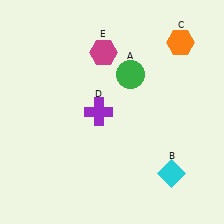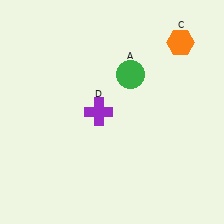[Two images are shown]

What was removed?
The cyan diamond (B), the magenta hexagon (E) were removed in Image 2.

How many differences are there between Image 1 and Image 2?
There are 2 differences between the two images.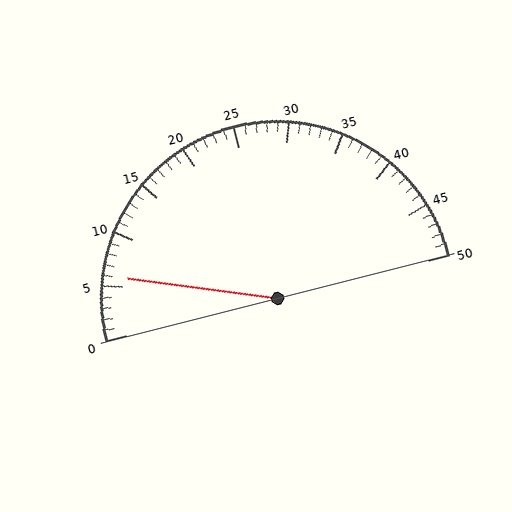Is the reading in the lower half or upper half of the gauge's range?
The reading is in the lower half of the range (0 to 50).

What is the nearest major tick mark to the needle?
The nearest major tick mark is 5.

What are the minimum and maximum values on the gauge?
The gauge ranges from 0 to 50.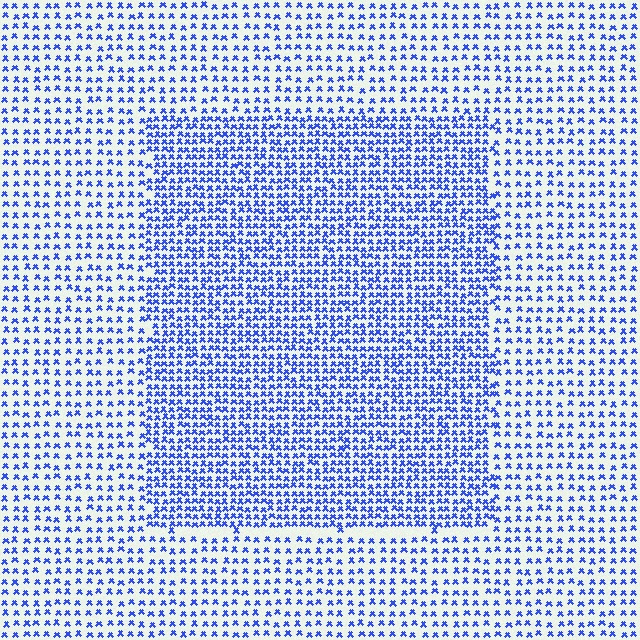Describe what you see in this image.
The image contains small blue elements arranged at two different densities. A rectangle-shaped region is visible where the elements are more densely packed than the surrounding area.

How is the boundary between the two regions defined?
The boundary is defined by a change in element density (approximately 1.9x ratio). All elements are the same color, size, and shape.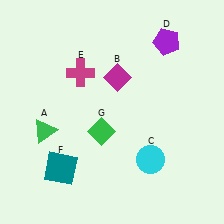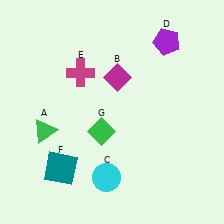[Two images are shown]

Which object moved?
The cyan circle (C) moved left.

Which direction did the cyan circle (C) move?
The cyan circle (C) moved left.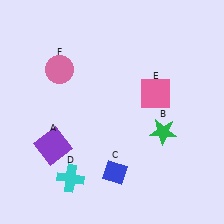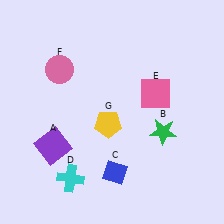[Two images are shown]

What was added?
A yellow pentagon (G) was added in Image 2.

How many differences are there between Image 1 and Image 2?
There is 1 difference between the two images.